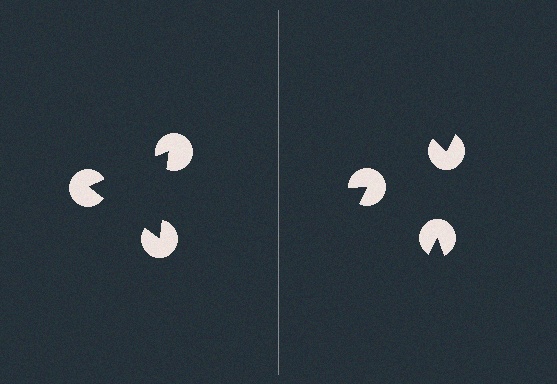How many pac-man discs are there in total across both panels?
6 — 3 on each side.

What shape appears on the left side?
An illusory triangle.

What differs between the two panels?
The pac-man discs are positioned identically on both sides; only the wedge orientations differ. On the left they align to a triangle; on the right they are misaligned.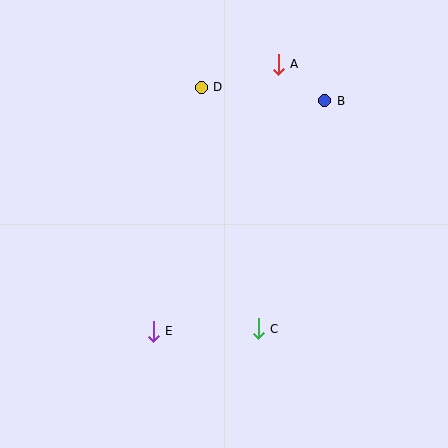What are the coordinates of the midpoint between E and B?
The midpoint between E and B is at (239, 216).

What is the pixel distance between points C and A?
The distance between C and A is 265 pixels.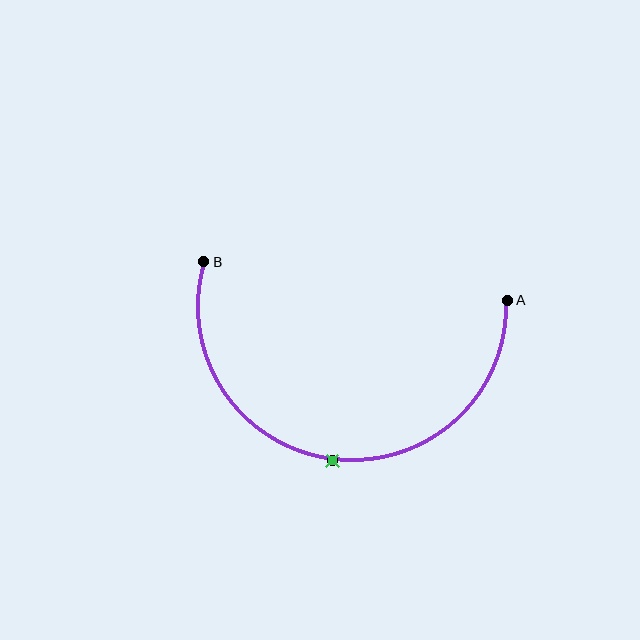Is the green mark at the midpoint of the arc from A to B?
Yes. The green mark lies on the arc at equal arc-length from both A and B — it is the arc midpoint.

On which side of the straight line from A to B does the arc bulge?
The arc bulges below the straight line connecting A and B.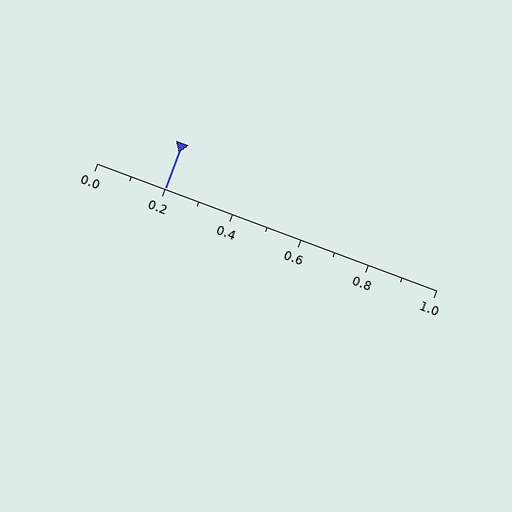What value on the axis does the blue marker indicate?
The marker indicates approximately 0.2.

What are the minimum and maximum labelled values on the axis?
The axis runs from 0.0 to 1.0.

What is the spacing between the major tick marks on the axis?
The major ticks are spaced 0.2 apart.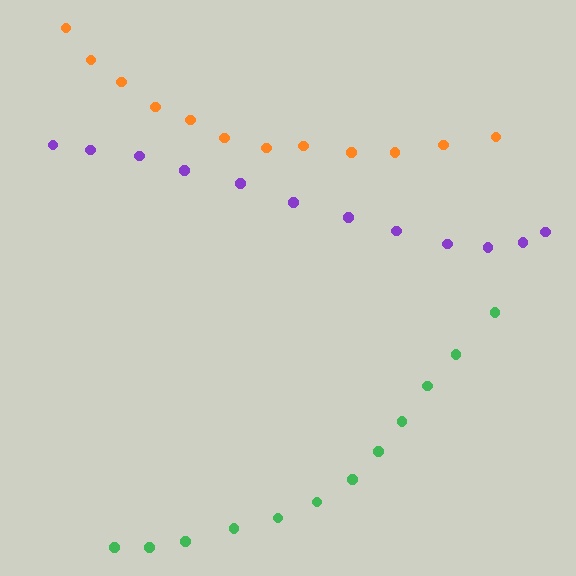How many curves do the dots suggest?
There are 3 distinct paths.